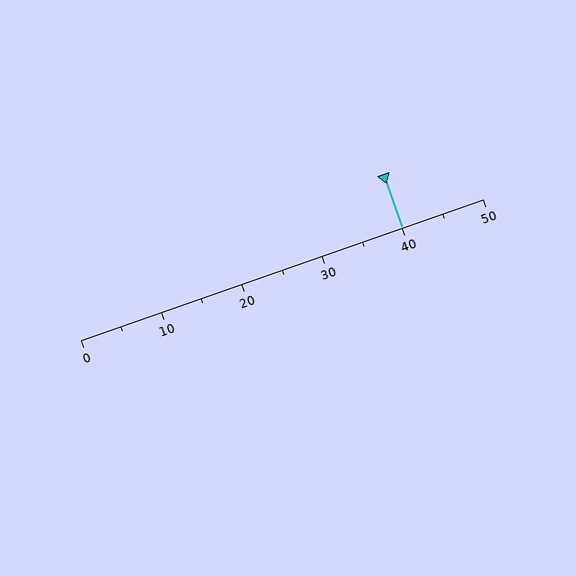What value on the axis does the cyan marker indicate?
The marker indicates approximately 40.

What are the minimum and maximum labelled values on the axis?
The axis runs from 0 to 50.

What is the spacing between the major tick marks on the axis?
The major ticks are spaced 10 apart.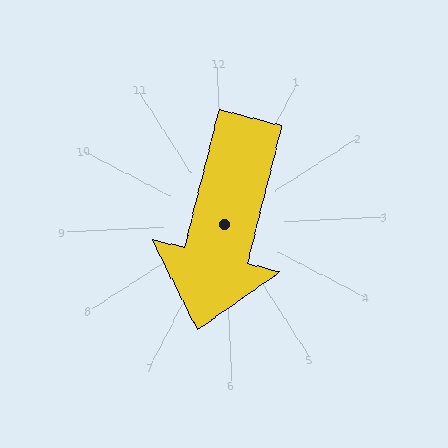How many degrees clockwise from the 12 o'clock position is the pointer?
Approximately 197 degrees.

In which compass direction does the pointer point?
South.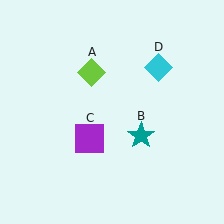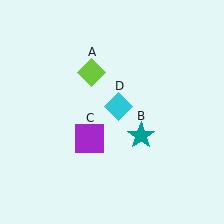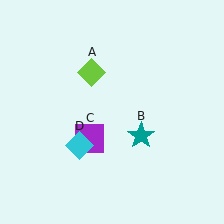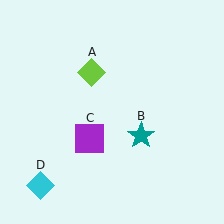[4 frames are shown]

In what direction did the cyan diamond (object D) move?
The cyan diamond (object D) moved down and to the left.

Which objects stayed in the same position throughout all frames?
Lime diamond (object A) and teal star (object B) and purple square (object C) remained stationary.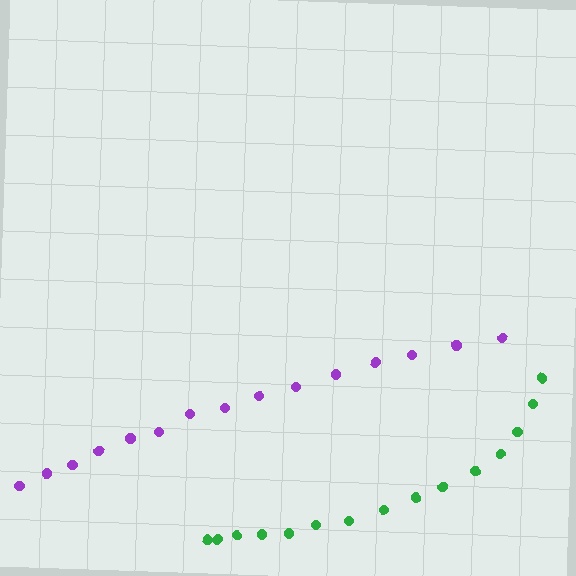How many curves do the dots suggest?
There are 2 distinct paths.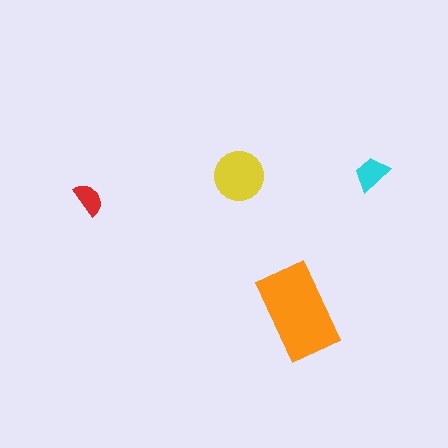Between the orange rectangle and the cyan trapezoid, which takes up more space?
The orange rectangle.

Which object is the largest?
The orange rectangle.